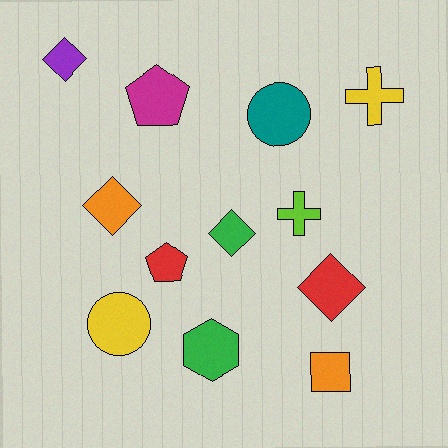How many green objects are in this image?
There are 2 green objects.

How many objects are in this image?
There are 12 objects.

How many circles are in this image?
There are 2 circles.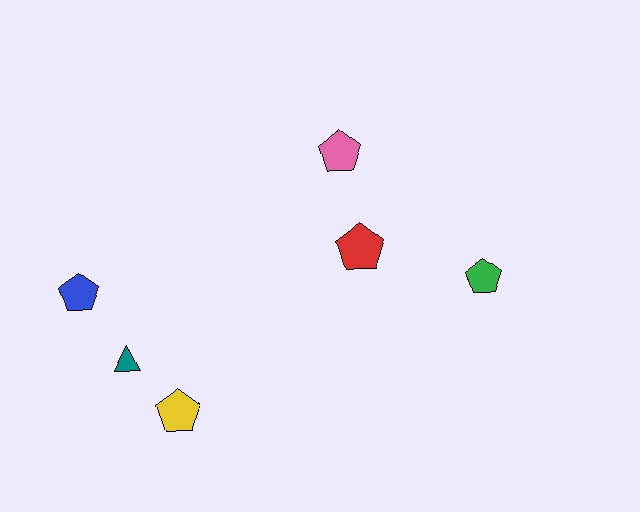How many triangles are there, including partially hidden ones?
There is 1 triangle.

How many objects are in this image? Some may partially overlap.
There are 6 objects.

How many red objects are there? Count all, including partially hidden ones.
There is 1 red object.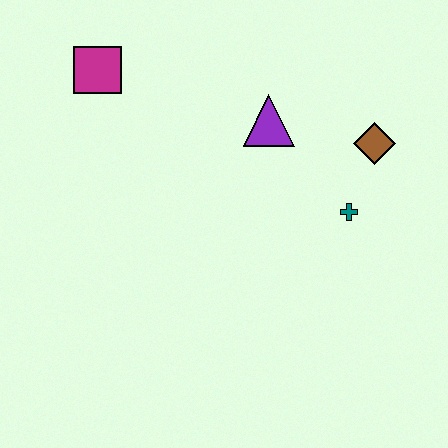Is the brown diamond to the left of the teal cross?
No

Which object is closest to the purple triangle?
The brown diamond is closest to the purple triangle.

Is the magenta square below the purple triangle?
No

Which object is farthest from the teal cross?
The magenta square is farthest from the teal cross.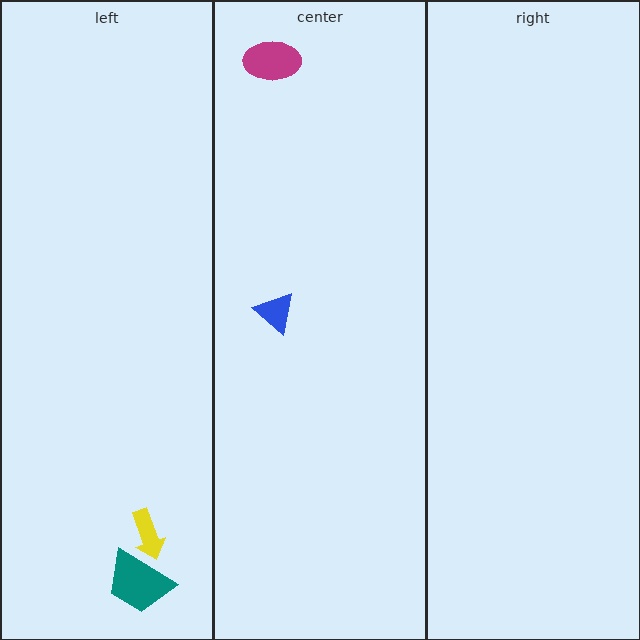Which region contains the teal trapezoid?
The left region.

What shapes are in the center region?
The magenta ellipse, the blue triangle.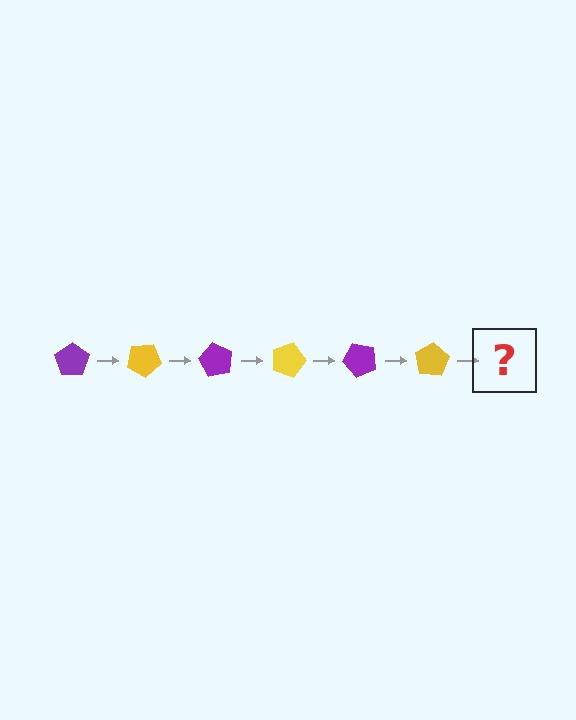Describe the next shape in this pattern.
It should be a purple pentagon, rotated 180 degrees from the start.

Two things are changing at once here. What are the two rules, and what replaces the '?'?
The two rules are that it rotates 30 degrees each step and the color cycles through purple and yellow. The '?' should be a purple pentagon, rotated 180 degrees from the start.